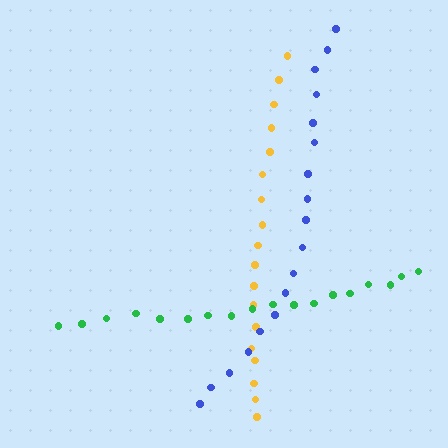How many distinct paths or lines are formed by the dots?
There are 3 distinct paths.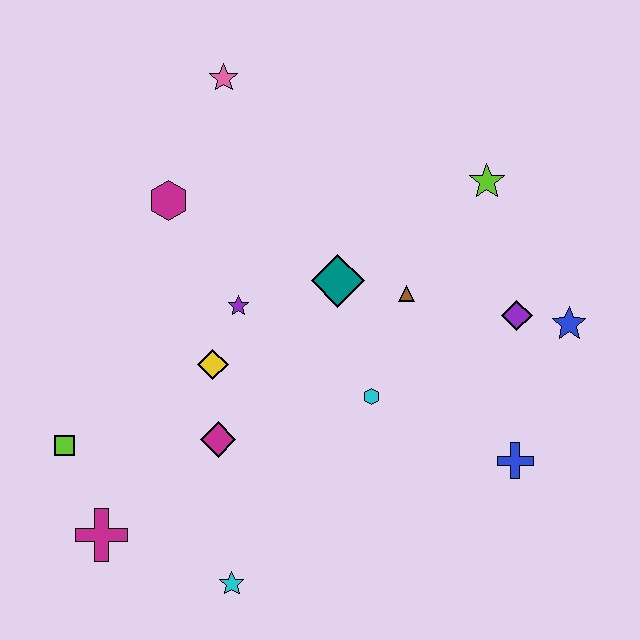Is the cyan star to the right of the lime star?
No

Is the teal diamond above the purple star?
Yes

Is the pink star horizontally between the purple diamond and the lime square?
Yes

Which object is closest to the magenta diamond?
The yellow diamond is closest to the magenta diamond.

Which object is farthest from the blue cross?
The pink star is farthest from the blue cross.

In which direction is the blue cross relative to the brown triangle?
The blue cross is below the brown triangle.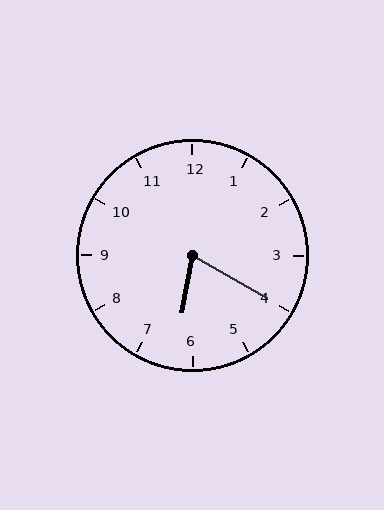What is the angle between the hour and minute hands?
Approximately 70 degrees.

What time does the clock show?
6:20.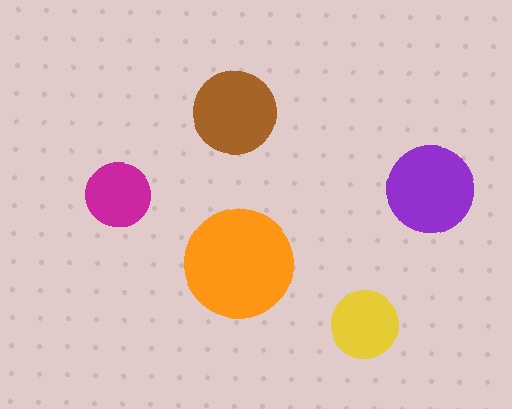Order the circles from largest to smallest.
the orange one, the purple one, the brown one, the yellow one, the magenta one.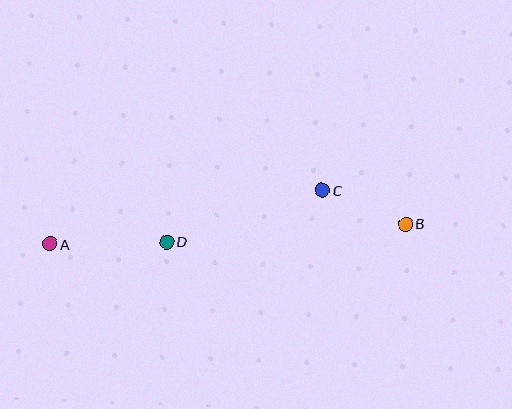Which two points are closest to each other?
Points B and C are closest to each other.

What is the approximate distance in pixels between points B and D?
The distance between B and D is approximately 239 pixels.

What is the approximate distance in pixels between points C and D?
The distance between C and D is approximately 164 pixels.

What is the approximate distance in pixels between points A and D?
The distance between A and D is approximately 117 pixels.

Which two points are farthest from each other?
Points A and B are farthest from each other.